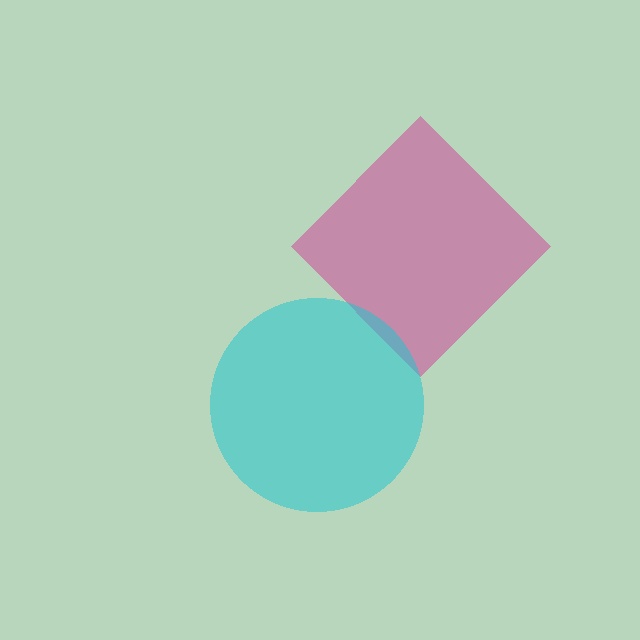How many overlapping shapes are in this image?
There are 2 overlapping shapes in the image.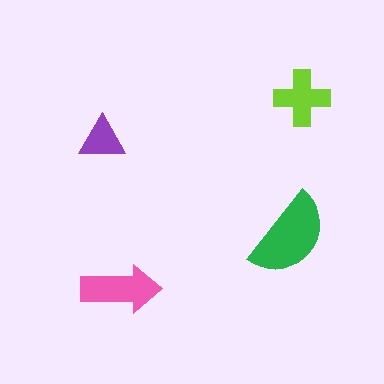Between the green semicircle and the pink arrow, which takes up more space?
The green semicircle.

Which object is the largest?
The green semicircle.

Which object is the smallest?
The purple triangle.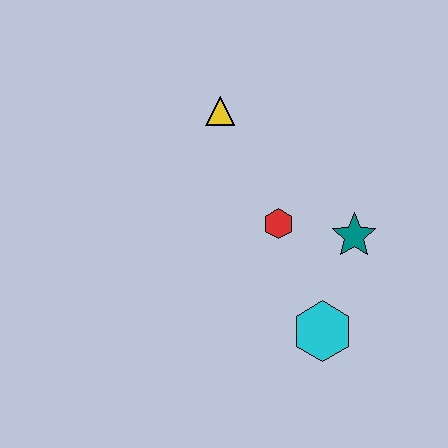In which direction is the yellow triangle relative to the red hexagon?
The yellow triangle is above the red hexagon.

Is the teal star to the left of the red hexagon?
No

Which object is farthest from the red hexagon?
The yellow triangle is farthest from the red hexagon.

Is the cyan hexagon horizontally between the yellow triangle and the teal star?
Yes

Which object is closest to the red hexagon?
The teal star is closest to the red hexagon.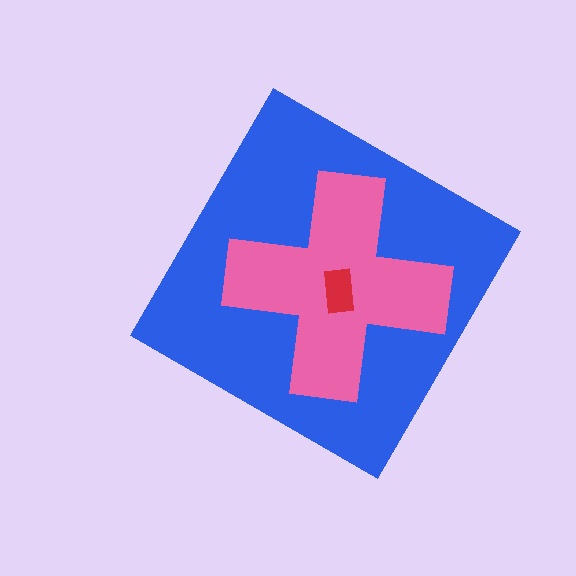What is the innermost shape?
The red rectangle.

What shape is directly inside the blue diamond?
The pink cross.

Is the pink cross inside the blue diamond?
Yes.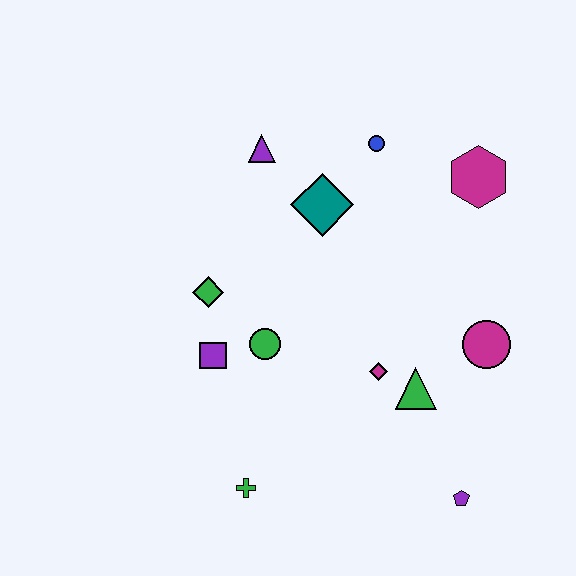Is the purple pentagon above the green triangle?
No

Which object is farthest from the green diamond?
The purple pentagon is farthest from the green diamond.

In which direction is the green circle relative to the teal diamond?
The green circle is below the teal diamond.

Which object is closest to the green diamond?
The purple square is closest to the green diamond.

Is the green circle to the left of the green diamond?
No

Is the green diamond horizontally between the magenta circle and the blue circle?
No